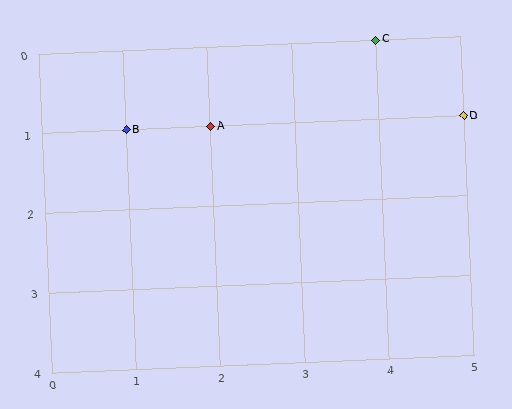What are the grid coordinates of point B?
Point B is at grid coordinates (1, 1).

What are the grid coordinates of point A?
Point A is at grid coordinates (2, 1).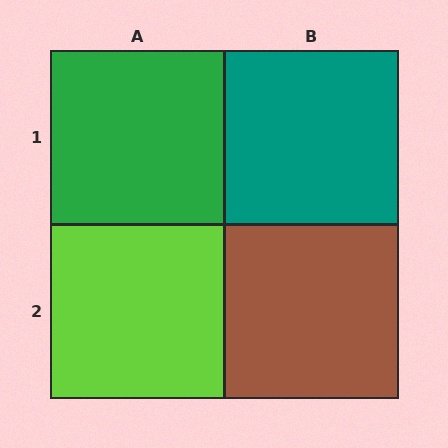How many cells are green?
1 cell is green.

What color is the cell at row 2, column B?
Brown.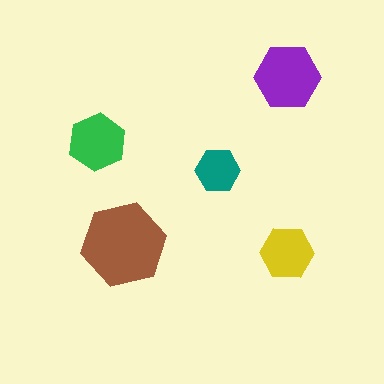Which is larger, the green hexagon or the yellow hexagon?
The green one.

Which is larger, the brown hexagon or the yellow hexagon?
The brown one.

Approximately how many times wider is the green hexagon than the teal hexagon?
About 1.5 times wider.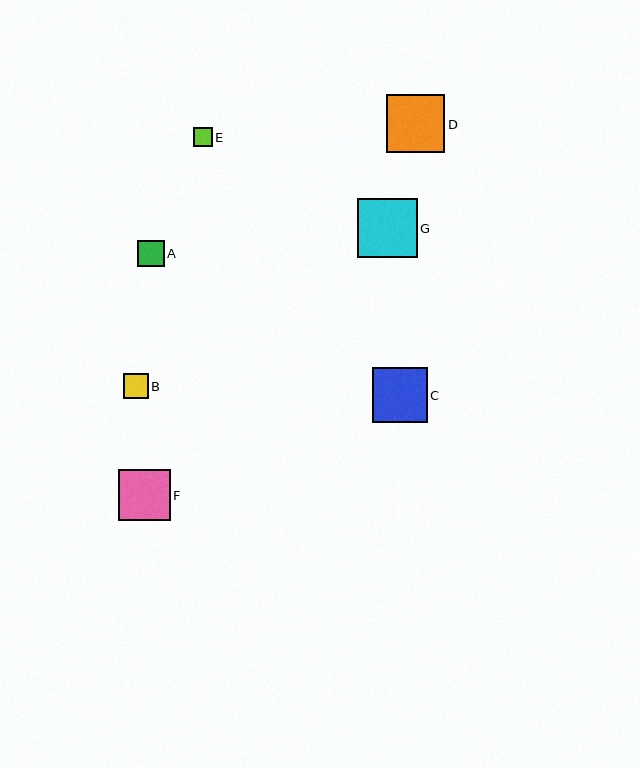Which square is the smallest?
Square E is the smallest with a size of approximately 19 pixels.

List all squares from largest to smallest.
From largest to smallest: G, D, C, F, A, B, E.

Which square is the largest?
Square G is the largest with a size of approximately 59 pixels.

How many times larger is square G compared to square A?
Square G is approximately 2.2 times the size of square A.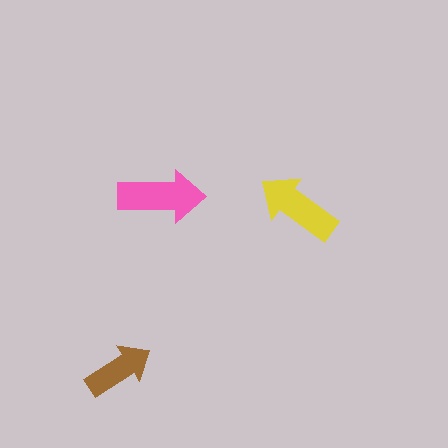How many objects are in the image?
There are 3 objects in the image.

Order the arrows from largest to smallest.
the pink one, the yellow one, the brown one.